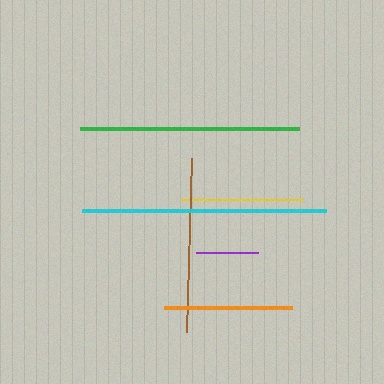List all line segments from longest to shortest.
From longest to shortest: cyan, green, brown, orange, yellow, purple.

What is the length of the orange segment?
The orange segment is approximately 128 pixels long.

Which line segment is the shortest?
The purple line is the shortest at approximately 63 pixels.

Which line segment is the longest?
The cyan line is the longest at approximately 244 pixels.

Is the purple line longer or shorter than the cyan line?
The cyan line is longer than the purple line.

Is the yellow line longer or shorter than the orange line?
The orange line is longer than the yellow line.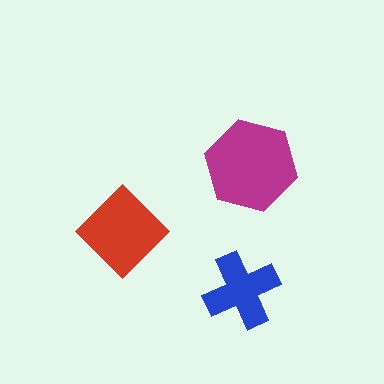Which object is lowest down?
The blue cross is bottommost.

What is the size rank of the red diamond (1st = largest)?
2nd.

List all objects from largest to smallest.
The magenta hexagon, the red diamond, the blue cross.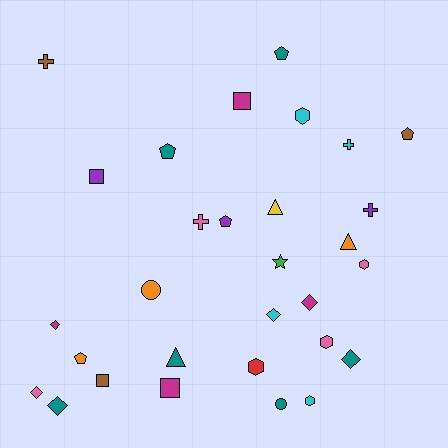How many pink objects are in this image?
There are 4 pink objects.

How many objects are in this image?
There are 30 objects.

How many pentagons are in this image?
There are 5 pentagons.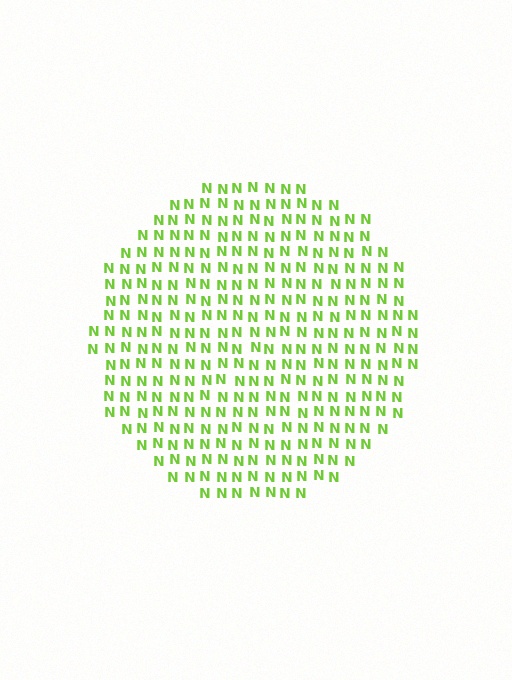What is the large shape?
The large shape is a circle.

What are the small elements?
The small elements are letter N's.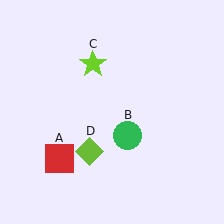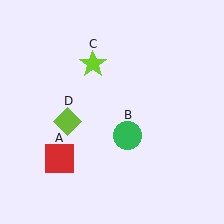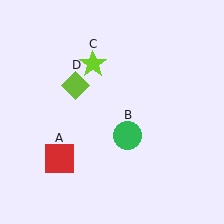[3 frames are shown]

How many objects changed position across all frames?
1 object changed position: lime diamond (object D).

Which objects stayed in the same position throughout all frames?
Red square (object A) and green circle (object B) and lime star (object C) remained stationary.